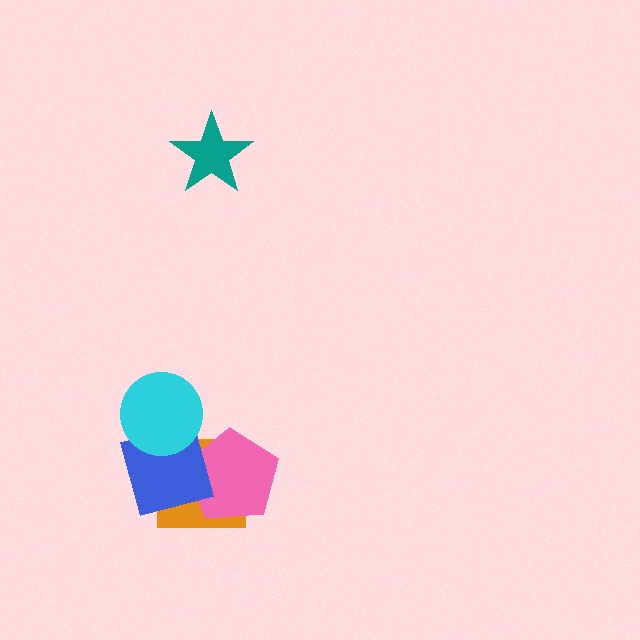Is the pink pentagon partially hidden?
Yes, it is partially covered by another shape.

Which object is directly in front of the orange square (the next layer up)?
The pink pentagon is directly in front of the orange square.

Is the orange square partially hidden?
Yes, it is partially covered by another shape.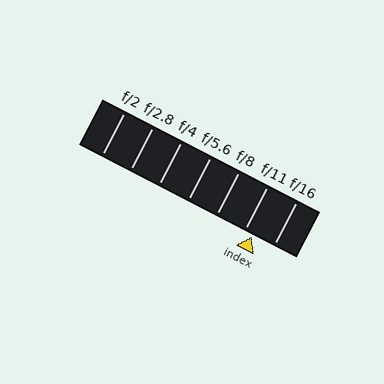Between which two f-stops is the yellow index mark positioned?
The index mark is between f/11 and f/16.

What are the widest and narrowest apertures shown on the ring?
The widest aperture shown is f/2 and the narrowest is f/16.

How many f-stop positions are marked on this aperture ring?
There are 7 f-stop positions marked.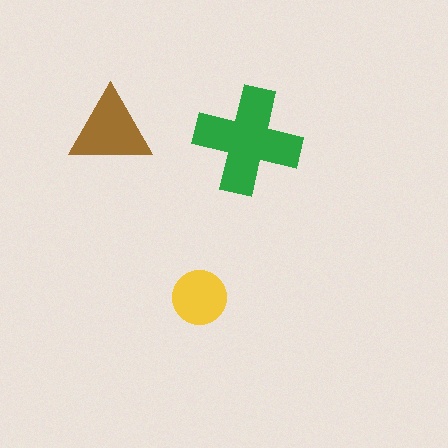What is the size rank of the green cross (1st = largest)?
1st.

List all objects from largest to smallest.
The green cross, the brown triangle, the yellow circle.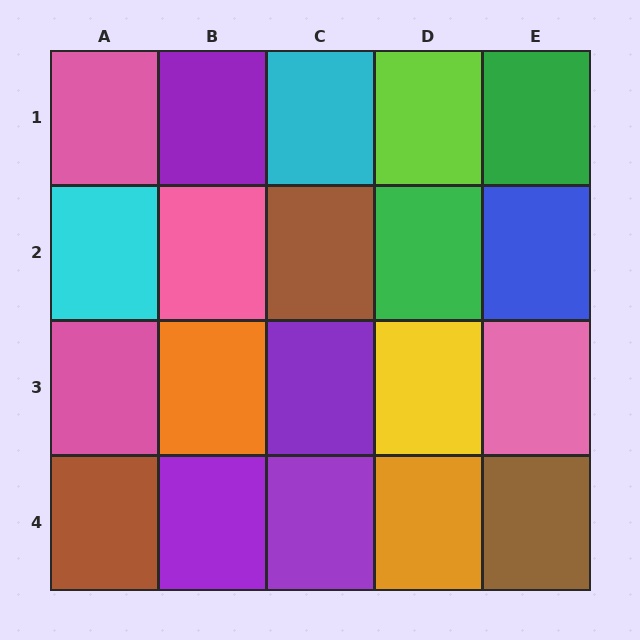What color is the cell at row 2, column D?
Green.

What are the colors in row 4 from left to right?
Brown, purple, purple, orange, brown.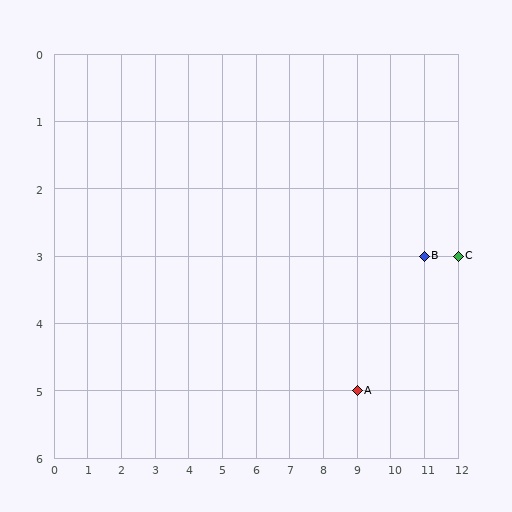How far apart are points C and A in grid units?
Points C and A are 3 columns and 2 rows apart (about 3.6 grid units diagonally).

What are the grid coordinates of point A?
Point A is at grid coordinates (9, 5).